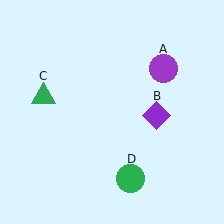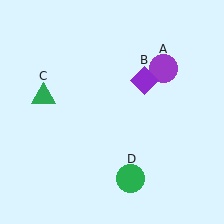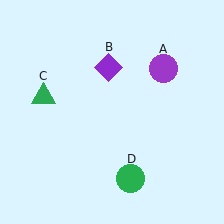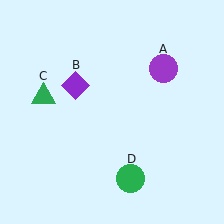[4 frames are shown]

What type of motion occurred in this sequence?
The purple diamond (object B) rotated counterclockwise around the center of the scene.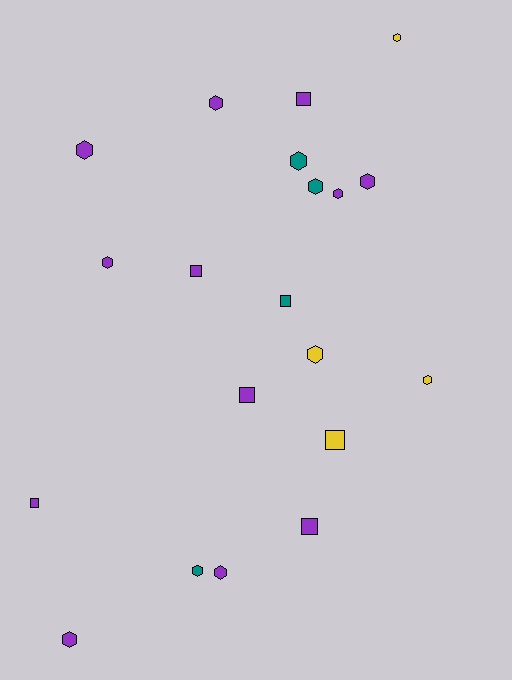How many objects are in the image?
There are 20 objects.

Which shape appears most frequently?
Hexagon, with 13 objects.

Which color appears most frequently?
Purple, with 12 objects.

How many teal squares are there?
There is 1 teal square.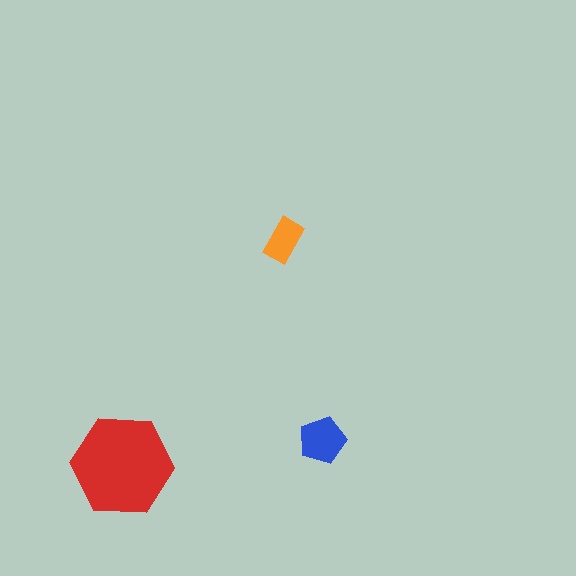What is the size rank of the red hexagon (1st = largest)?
1st.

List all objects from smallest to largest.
The orange rectangle, the blue pentagon, the red hexagon.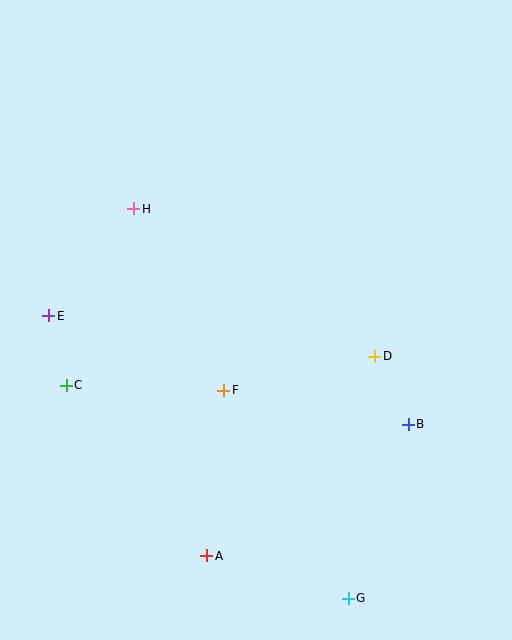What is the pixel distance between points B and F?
The distance between B and F is 187 pixels.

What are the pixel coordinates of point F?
Point F is at (224, 390).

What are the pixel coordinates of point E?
Point E is at (49, 316).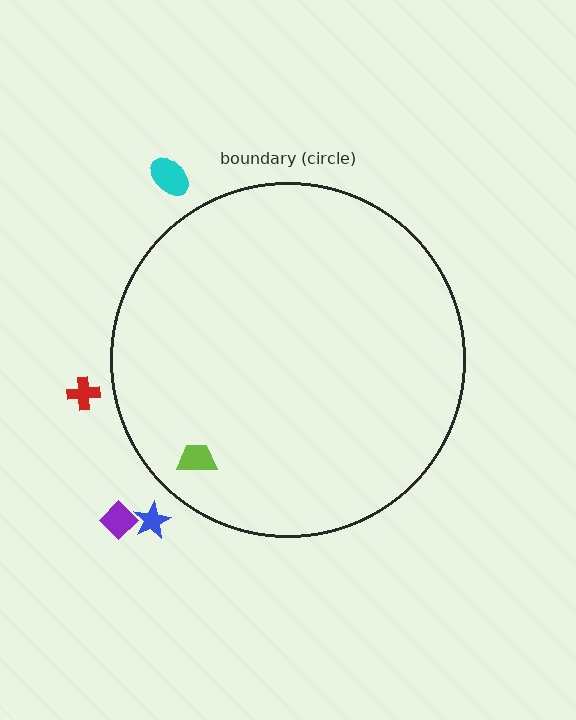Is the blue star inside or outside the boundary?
Outside.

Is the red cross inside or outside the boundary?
Outside.